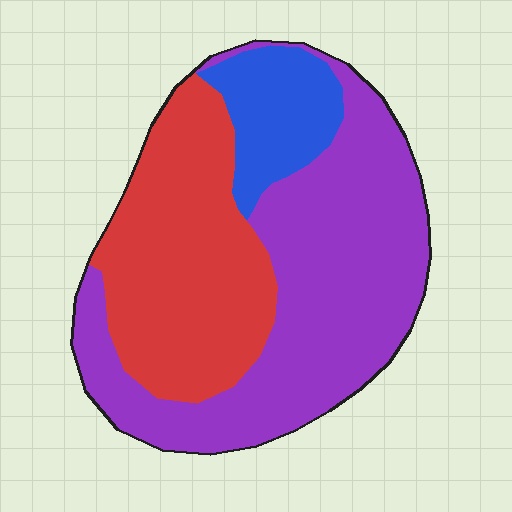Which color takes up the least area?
Blue, at roughly 15%.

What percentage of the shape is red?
Red covers around 35% of the shape.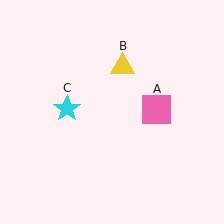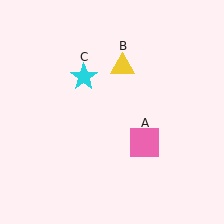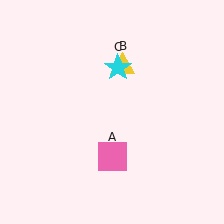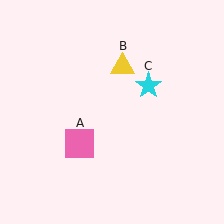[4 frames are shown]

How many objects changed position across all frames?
2 objects changed position: pink square (object A), cyan star (object C).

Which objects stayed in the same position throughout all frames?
Yellow triangle (object B) remained stationary.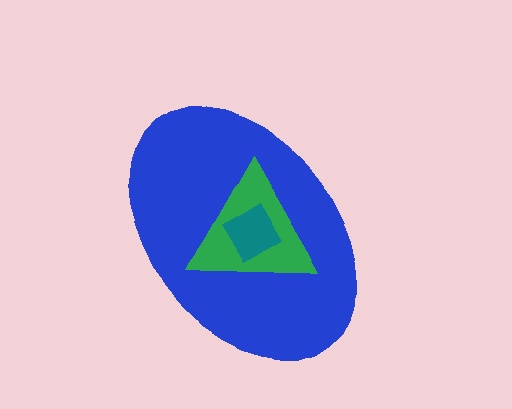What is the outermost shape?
The blue ellipse.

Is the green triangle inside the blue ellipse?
Yes.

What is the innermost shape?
The teal diamond.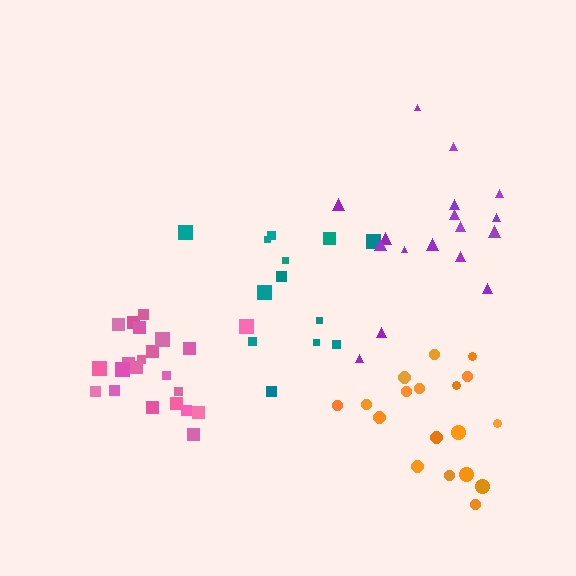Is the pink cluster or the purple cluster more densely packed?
Pink.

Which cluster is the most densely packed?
Pink.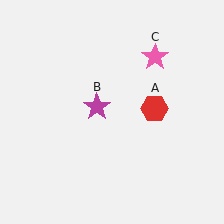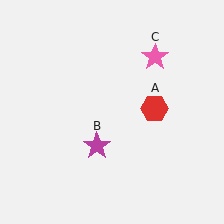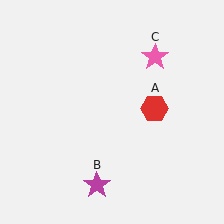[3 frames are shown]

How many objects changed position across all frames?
1 object changed position: magenta star (object B).